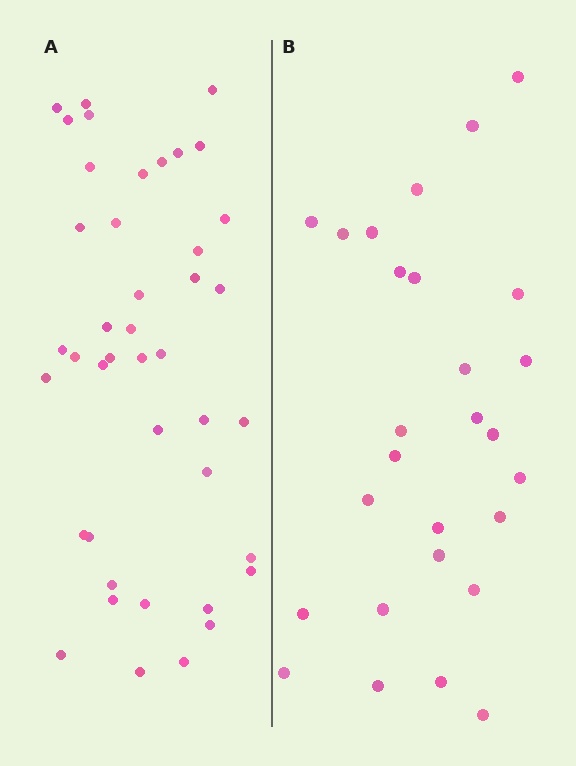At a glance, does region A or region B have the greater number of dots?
Region A (the left region) has more dots.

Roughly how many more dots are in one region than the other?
Region A has approximately 15 more dots than region B.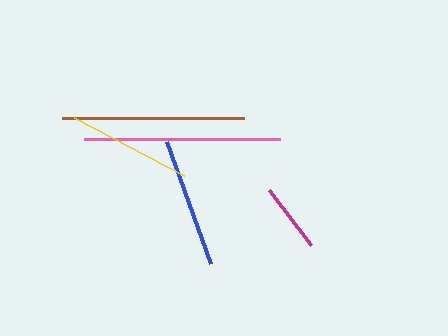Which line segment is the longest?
The pink line is the longest at approximately 196 pixels.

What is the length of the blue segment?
The blue segment is approximately 129 pixels long.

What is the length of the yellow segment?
The yellow segment is approximately 124 pixels long.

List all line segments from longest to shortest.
From longest to shortest: pink, brown, blue, yellow, magenta.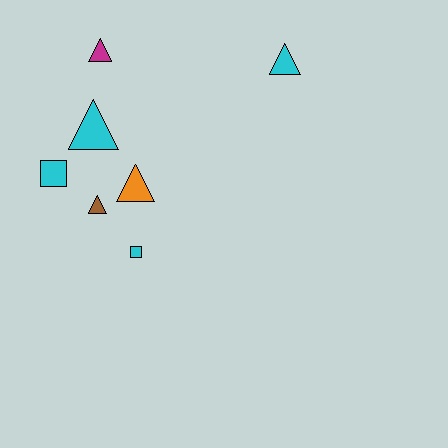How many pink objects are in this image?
There are no pink objects.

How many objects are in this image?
There are 7 objects.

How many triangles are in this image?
There are 5 triangles.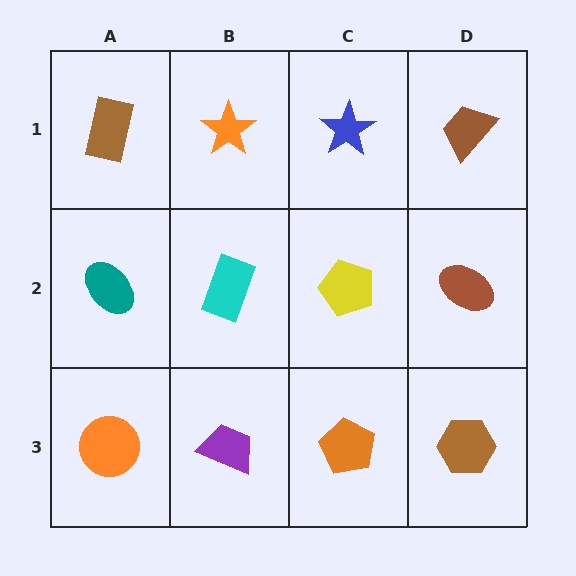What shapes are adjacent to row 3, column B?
A cyan rectangle (row 2, column B), an orange circle (row 3, column A), an orange pentagon (row 3, column C).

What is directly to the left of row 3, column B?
An orange circle.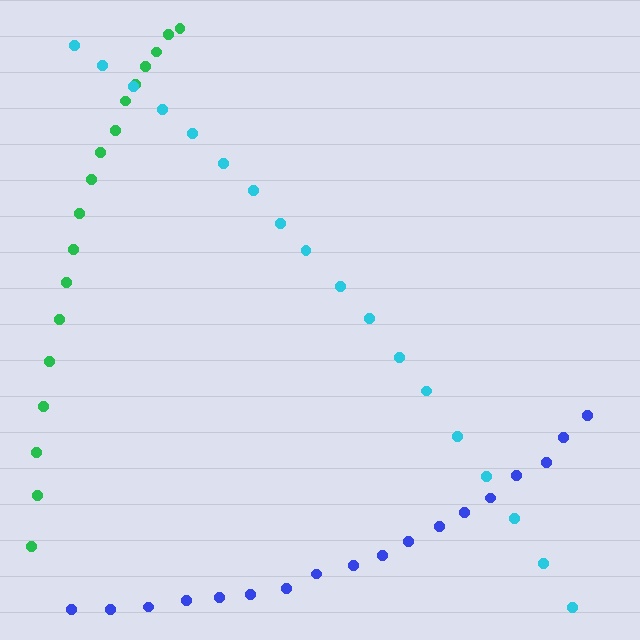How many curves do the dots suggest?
There are 3 distinct paths.